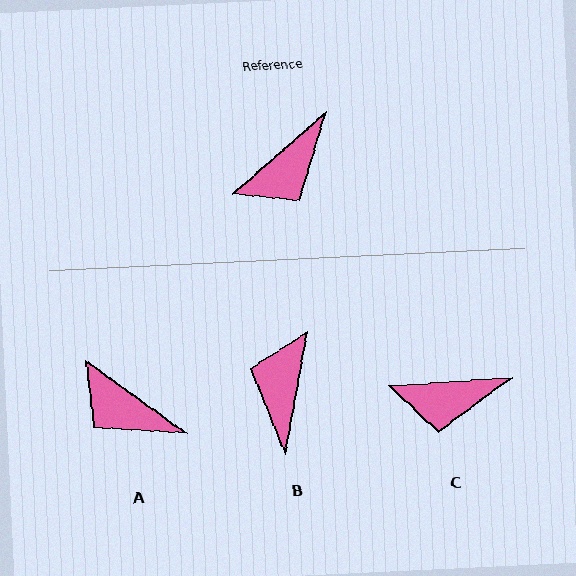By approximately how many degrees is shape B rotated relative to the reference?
Approximately 142 degrees clockwise.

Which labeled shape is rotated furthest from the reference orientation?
B, about 142 degrees away.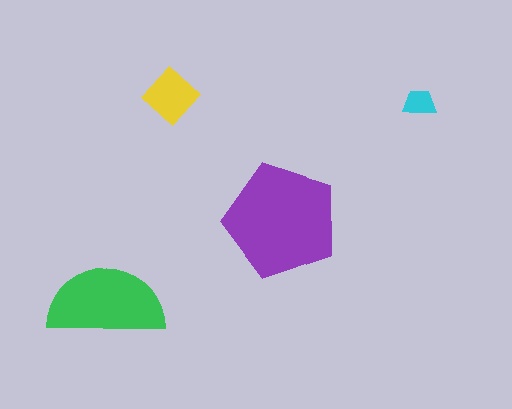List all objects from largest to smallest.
The purple pentagon, the green semicircle, the yellow diamond, the cyan trapezoid.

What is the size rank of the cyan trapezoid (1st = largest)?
4th.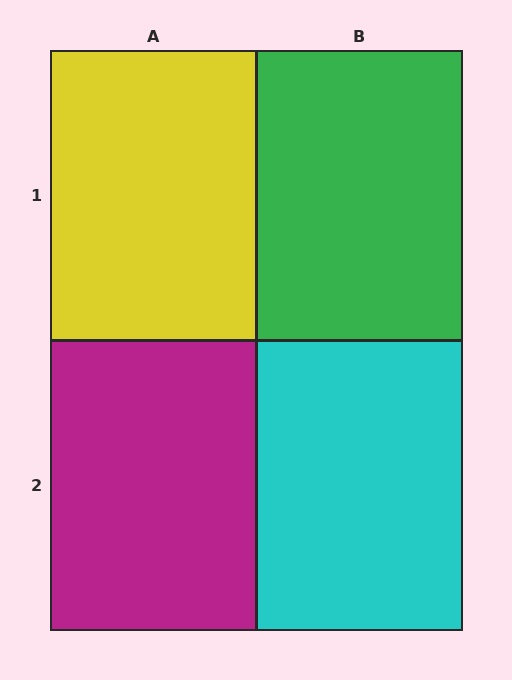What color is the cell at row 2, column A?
Magenta.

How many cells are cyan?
1 cell is cyan.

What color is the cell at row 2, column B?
Cyan.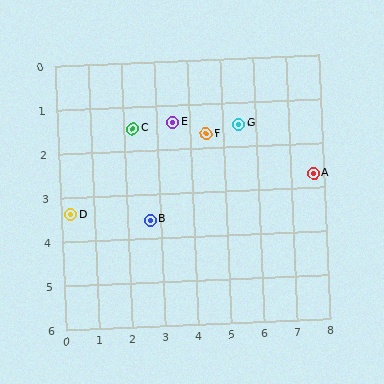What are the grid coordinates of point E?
Point E is at approximately (3.5, 1.4).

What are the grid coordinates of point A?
Point A is at approximately (7.7, 2.7).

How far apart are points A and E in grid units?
Points A and E are about 4.4 grid units apart.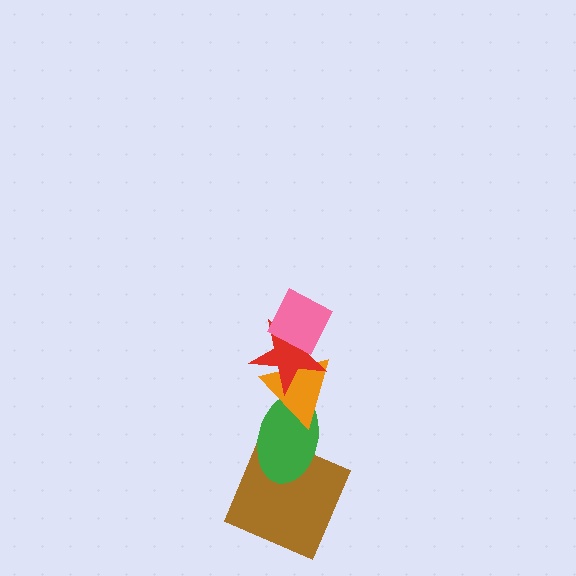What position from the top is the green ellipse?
The green ellipse is 4th from the top.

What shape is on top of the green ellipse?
The orange triangle is on top of the green ellipse.